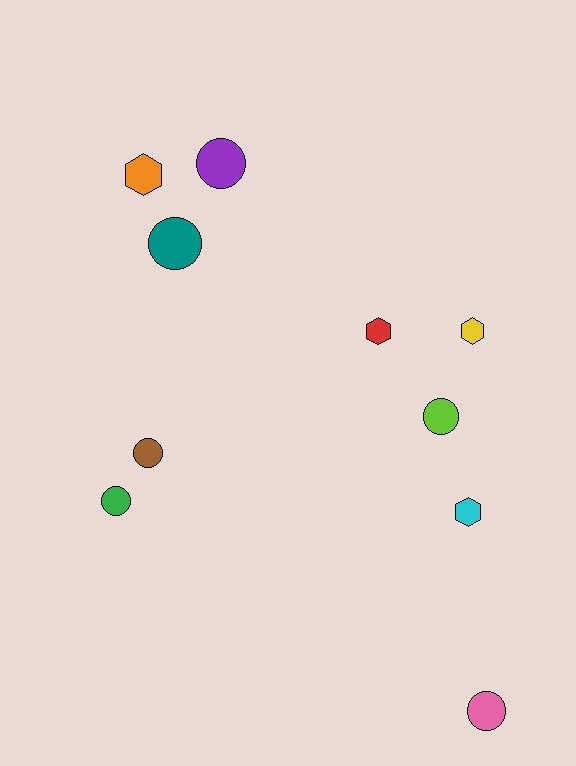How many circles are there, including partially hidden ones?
There are 6 circles.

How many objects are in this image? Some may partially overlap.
There are 10 objects.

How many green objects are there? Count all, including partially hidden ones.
There is 1 green object.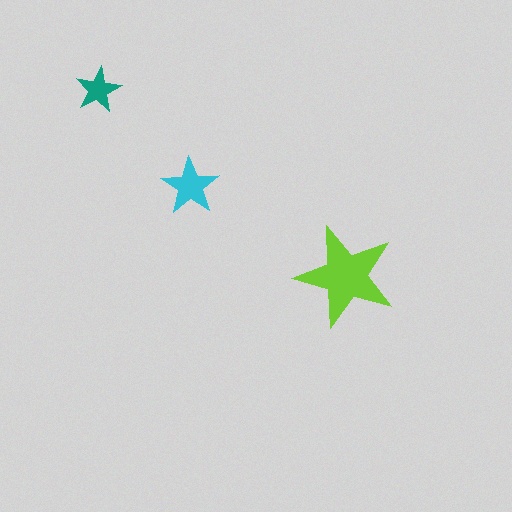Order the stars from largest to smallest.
the lime one, the cyan one, the teal one.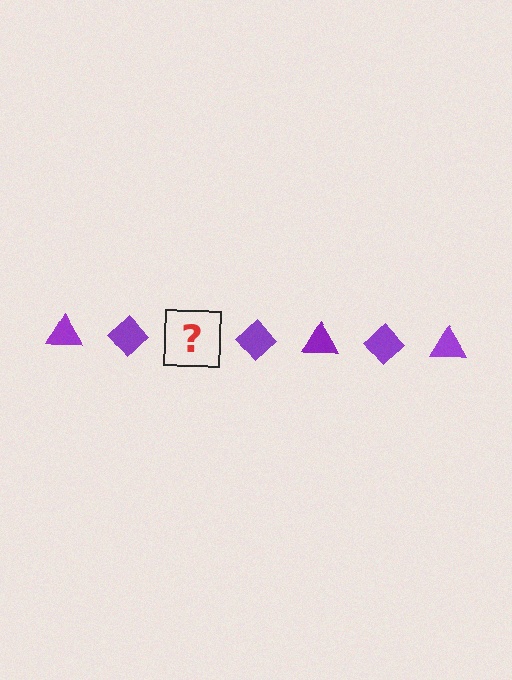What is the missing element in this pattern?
The missing element is a purple triangle.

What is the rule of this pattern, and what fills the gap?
The rule is that the pattern cycles through triangle, diamond shapes in purple. The gap should be filled with a purple triangle.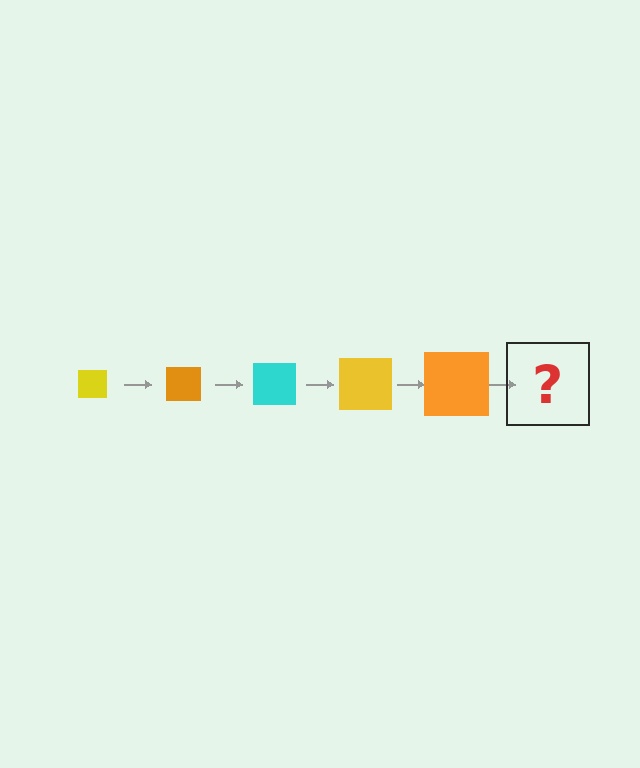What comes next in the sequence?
The next element should be a cyan square, larger than the previous one.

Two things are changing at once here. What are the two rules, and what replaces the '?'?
The two rules are that the square grows larger each step and the color cycles through yellow, orange, and cyan. The '?' should be a cyan square, larger than the previous one.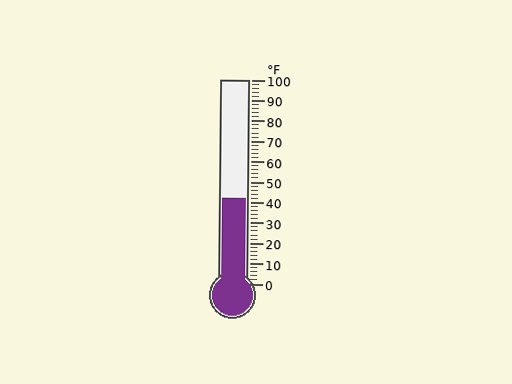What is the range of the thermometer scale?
The thermometer scale ranges from 0°F to 100°F.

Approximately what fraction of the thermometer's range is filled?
The thermometer is filled to approximately 40% of its range.